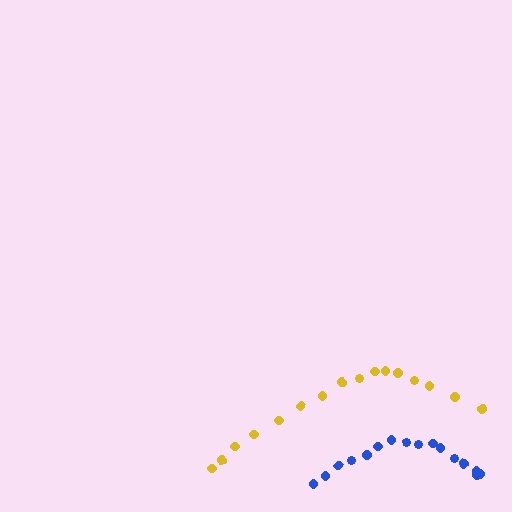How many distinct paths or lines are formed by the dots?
There are 2 distinct paths.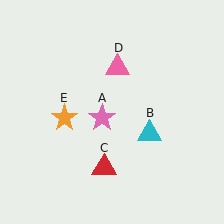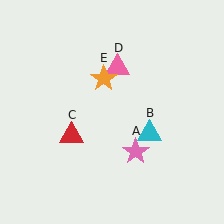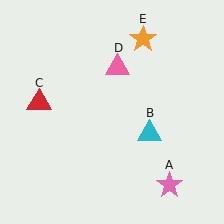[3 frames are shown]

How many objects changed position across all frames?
3 objects changed position: pink star (object A), red triangle (object C), orange star (object E).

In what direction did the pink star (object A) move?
The pink star (object A) moved down and to the right.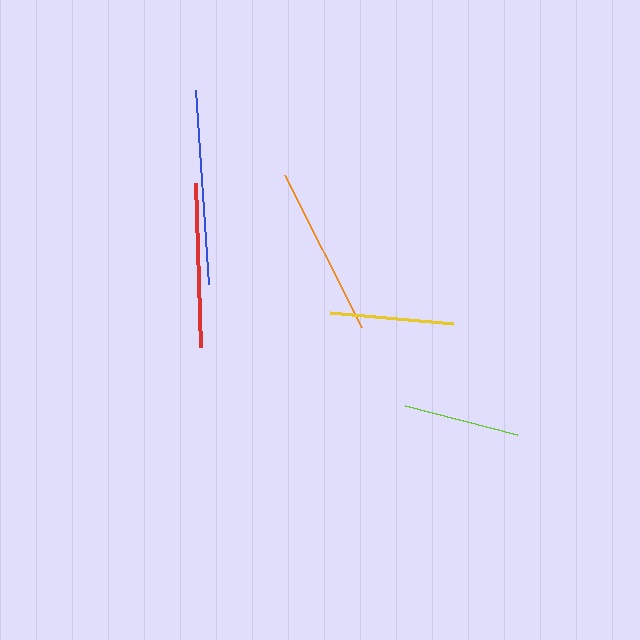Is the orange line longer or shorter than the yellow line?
The orange line is longer than the yellow line.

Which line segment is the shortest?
The lime line is the shortest at approximately 115 pixels.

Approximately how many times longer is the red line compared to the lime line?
The red line is approximately 1.4 times the length of the lime line.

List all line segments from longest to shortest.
From longest to shortest: blue, orange, red, yellow, lime.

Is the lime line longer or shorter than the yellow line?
The yellow line is longer than the lime line.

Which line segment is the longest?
The blue line is the longest at approximately 194 pixels.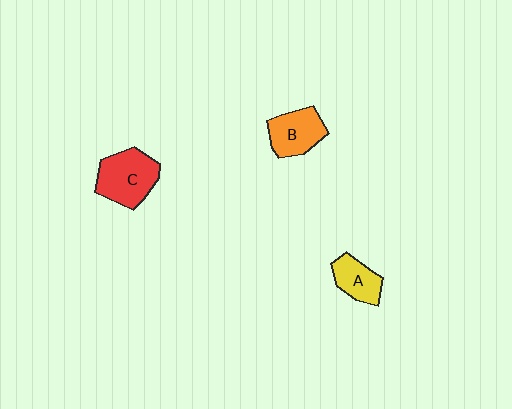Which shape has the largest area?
Shape C (red).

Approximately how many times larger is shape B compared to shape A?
Approximately 1.3 times.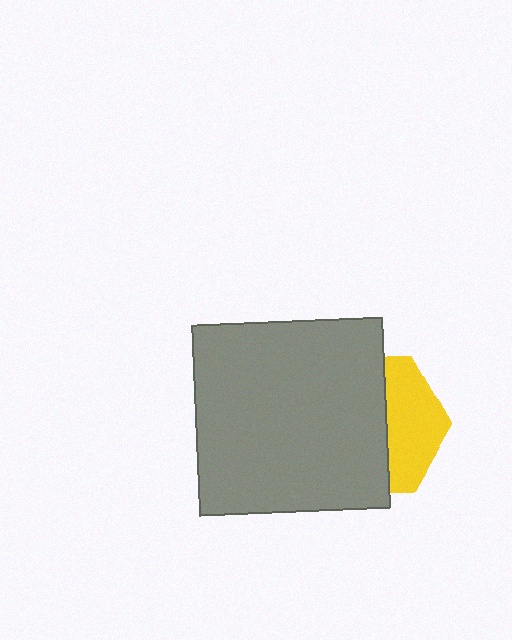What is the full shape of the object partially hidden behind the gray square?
The partially hidden object is a yellow hexagon.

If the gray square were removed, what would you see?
You would see the complete yellow hexagon.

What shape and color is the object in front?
The object in front is a gray square.